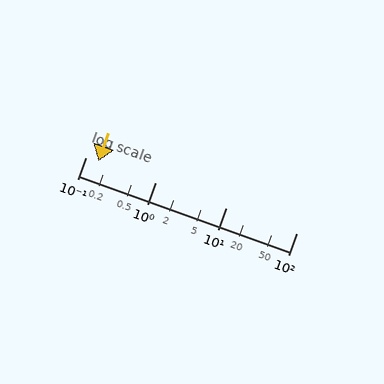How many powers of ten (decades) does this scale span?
The scale spans 3 decades, from 0.1 to 100.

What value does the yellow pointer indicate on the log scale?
The pointer indicates approximately 0.15.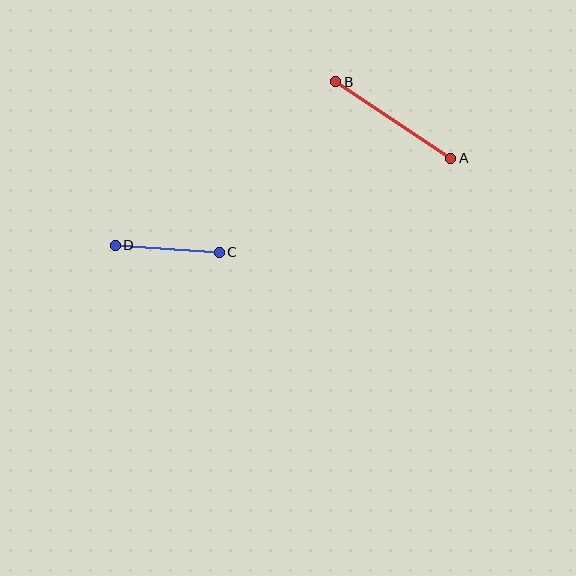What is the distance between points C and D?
The distance is approximately 104 pixels.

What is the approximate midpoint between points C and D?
The midpoint is at approximately (167, 249) pixels.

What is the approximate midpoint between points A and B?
The midpoint is at approximately (393, 120) pixels.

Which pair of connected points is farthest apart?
Points A and B are farthest apart.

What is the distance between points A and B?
The distance is approximately 138 pixels.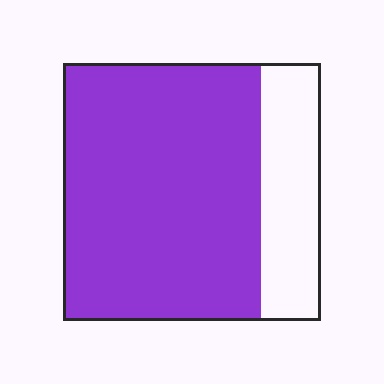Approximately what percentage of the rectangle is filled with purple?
Approximately 75%.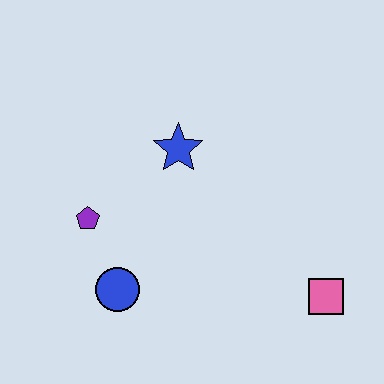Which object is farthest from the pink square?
The purple pentagon is farthest from the pink square.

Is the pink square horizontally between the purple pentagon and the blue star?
No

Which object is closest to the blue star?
The purple pentagon is closest to the blue star.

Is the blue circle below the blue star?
Yes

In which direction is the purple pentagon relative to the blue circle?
The purple pentagon is above the blue circle.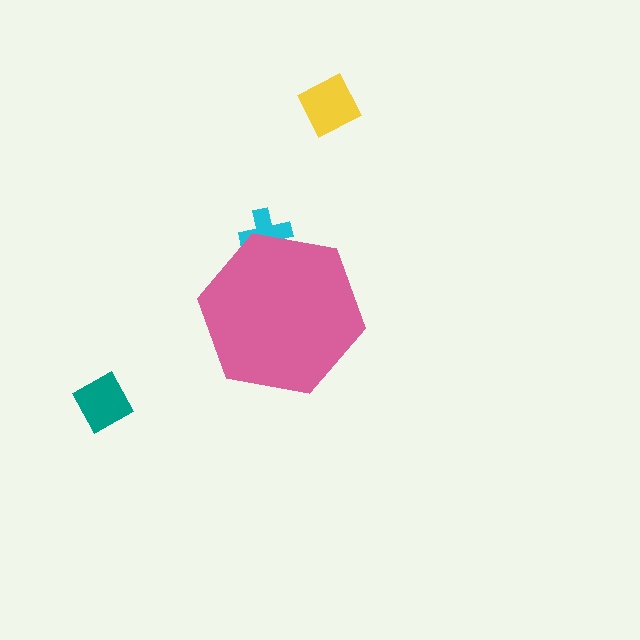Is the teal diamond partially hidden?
No, the teal diamond is fully visible.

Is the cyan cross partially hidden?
Yes, the cyan cross is partially hidden behind the pink hexagon.